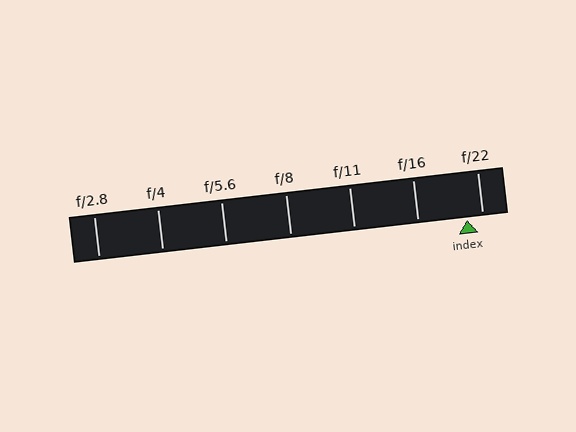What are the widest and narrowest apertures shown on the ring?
The widest aperture shown is f/2.8 and the narrowest is f/22.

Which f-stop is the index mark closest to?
The index mark is closest to f/22.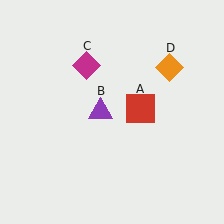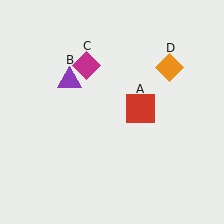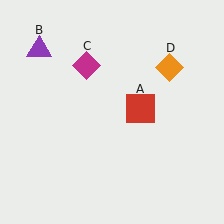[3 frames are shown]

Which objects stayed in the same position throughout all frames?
Red square (object A) and magenta diamond (object C) and orange diamond (object D) remained stationary.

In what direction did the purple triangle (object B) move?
The purple triangle (object B) moved up and to the left.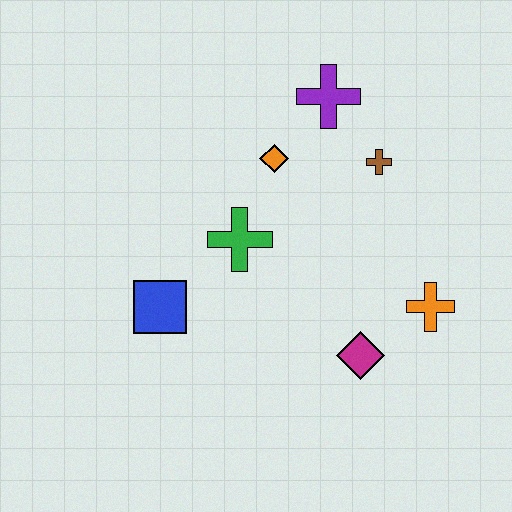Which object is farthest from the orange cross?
The blue square is farthest from the orange cross.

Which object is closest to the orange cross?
The magenta diamond is closest to the orange cross.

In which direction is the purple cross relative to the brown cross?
The purple cross is above the brown cross.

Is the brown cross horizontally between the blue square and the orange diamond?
No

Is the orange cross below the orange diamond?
Yes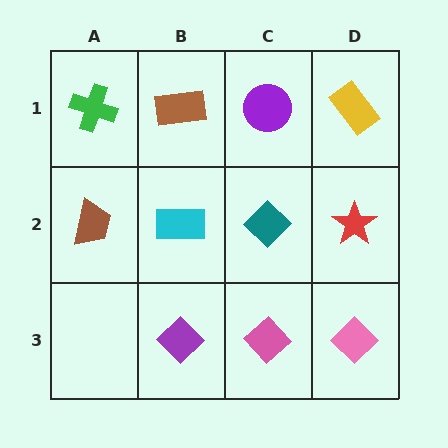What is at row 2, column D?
A red star.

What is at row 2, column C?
A teal diamond.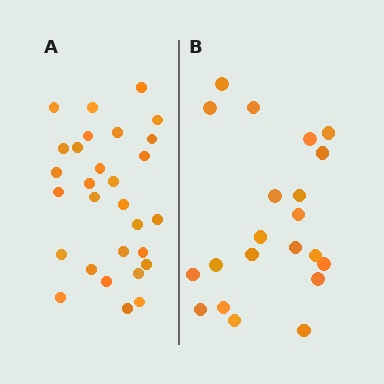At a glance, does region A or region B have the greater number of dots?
Region A (the left region) has more dots.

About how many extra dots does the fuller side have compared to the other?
Region A has roughly 8 or so more dots than region B.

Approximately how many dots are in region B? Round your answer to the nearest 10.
About 20 dots. (The exact count is 21, which rounds to 20.)